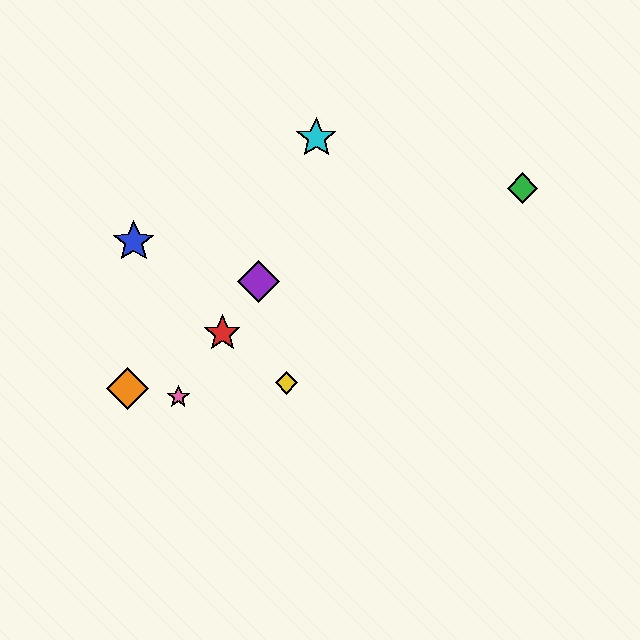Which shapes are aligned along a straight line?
The red star, the purple diamond, the pink star are aligned along a straight line.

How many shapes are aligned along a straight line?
3 shapes (the red star, the purple diamond, the pink star) are aligned along a straight line.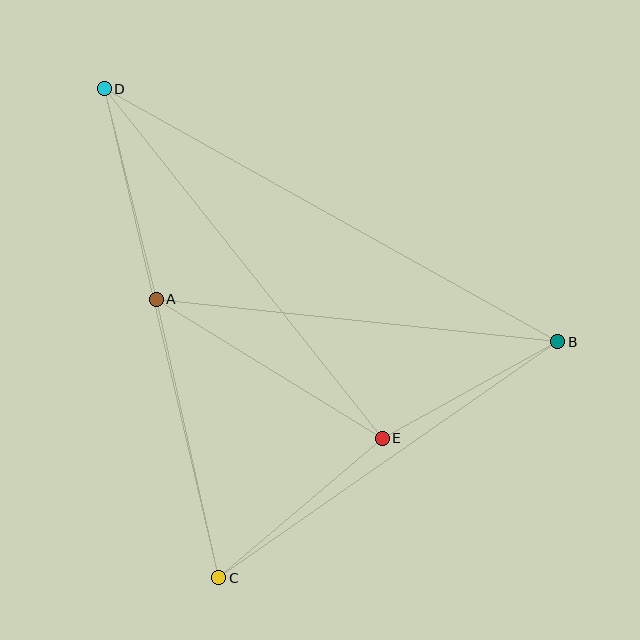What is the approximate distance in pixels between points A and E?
The distance between A and E is approximately 266 pixels.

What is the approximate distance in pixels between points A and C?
The distance between A and C is approximately 285 pixels.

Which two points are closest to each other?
Points B and E are closest to each other.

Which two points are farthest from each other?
Points B and D are farthest from each other.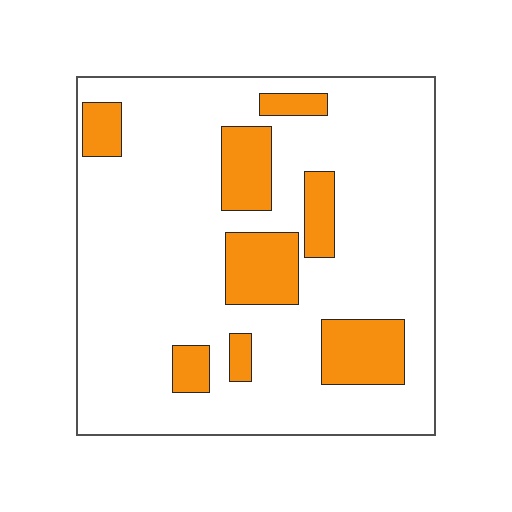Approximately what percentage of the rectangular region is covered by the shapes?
Approximately 20%.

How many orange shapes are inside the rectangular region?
8.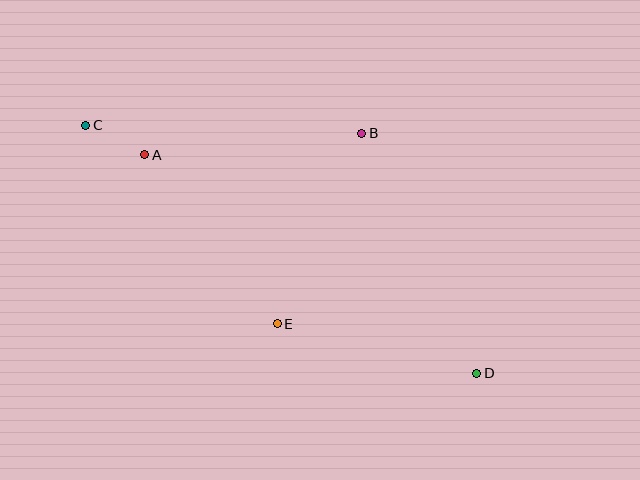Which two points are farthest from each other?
Points C and D are farthest from each other.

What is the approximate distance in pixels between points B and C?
The distance between B and C is approximately 276 pixels.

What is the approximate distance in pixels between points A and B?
The distance between A and B is approximately 218 pixels.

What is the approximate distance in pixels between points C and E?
The distance between C and E is approximately 276 pixels.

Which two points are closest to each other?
Points A and C are closest to each other.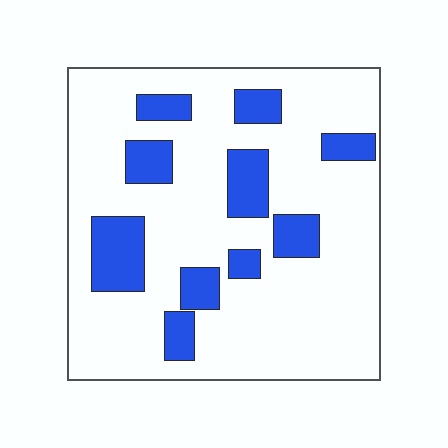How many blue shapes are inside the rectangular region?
10.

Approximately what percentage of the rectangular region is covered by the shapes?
Approximately 20%.